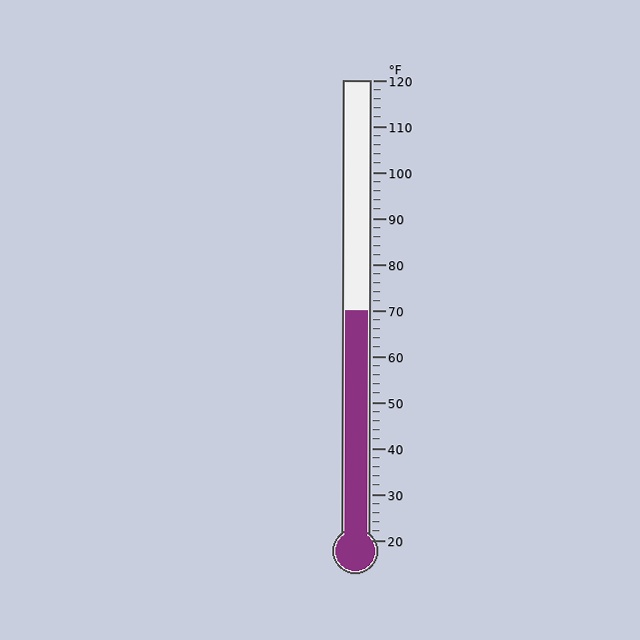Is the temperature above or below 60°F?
The temperature is above 60°F.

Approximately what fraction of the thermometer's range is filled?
The thermometer is filled to approximately 50% of its range.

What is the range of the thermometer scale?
The thermometer scale ranges from 20°F to 120°F.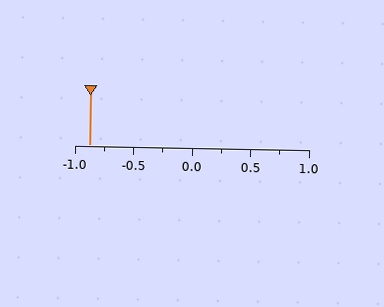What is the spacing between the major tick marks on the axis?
The major ticks are spaced 0.5 apart.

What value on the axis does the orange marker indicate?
The marker indicates approximately -0.88.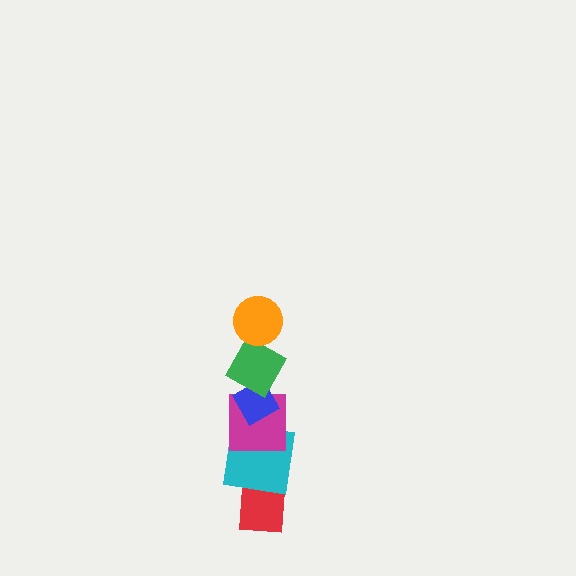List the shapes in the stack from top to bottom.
From top to bottom: the orange circle, the green square, the blue diamond, the magenta square, the cyan square, the red rectangle.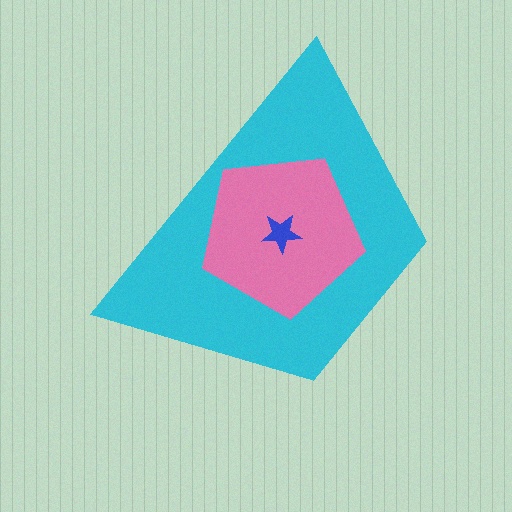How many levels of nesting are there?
3.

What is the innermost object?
The blue star.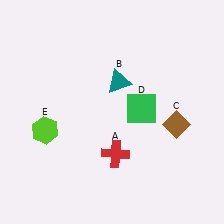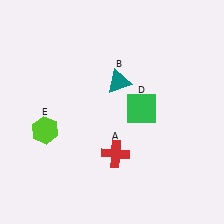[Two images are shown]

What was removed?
The brown diamond (C) was removed in Image 2.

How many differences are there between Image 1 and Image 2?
There is 1 difference between the two images.